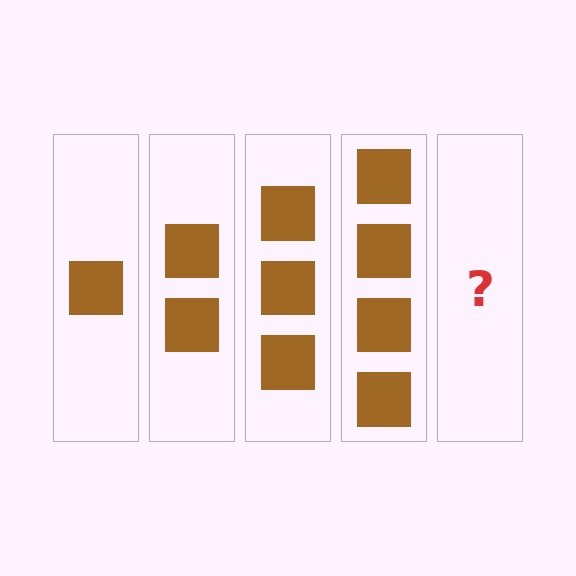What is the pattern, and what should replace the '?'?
The pattern is that each step adds one more square. The '?' should be 5 squares.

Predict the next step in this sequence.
The next step is 5 squares.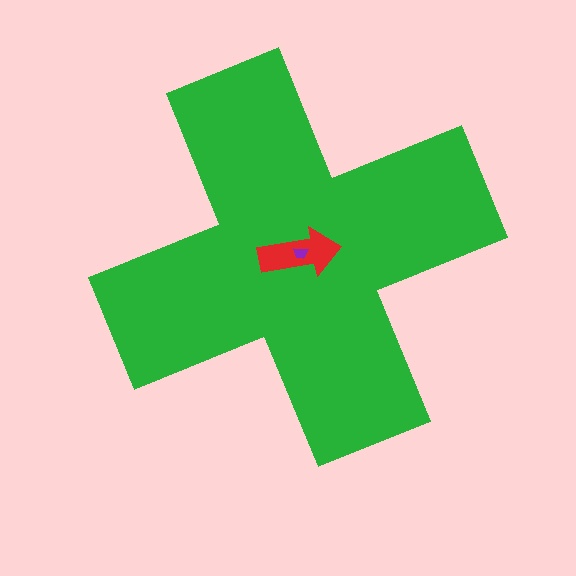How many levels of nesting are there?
3.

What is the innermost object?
The purple trapezoid.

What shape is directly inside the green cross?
The red arrow.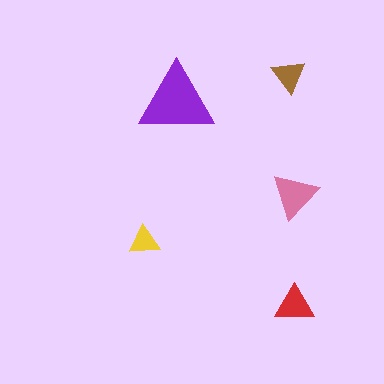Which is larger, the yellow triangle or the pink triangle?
The pink one.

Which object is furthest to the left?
The yellow triangle is leftmost.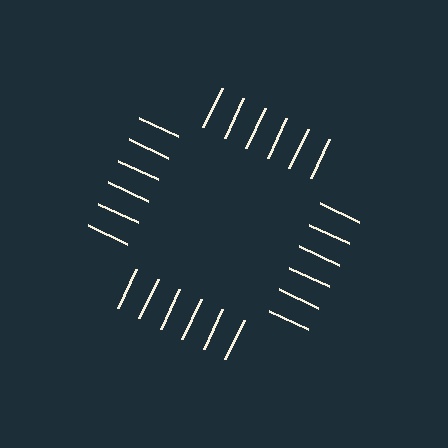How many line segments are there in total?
24 — 6 along each of the 4 edges.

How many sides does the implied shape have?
4 sides — the line-ends trace a square.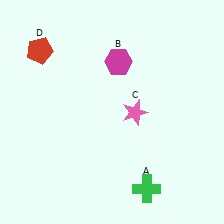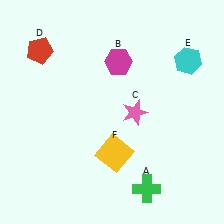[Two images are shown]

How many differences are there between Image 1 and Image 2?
There are 2 differences between the two images.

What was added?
A cyan hexagon (E), a yellow square (F) were added in Image 2.